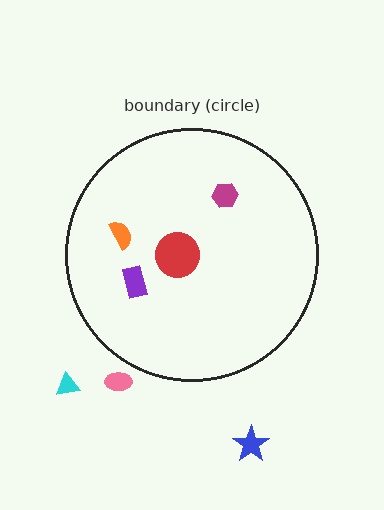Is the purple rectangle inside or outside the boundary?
Inside.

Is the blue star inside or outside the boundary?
Outside.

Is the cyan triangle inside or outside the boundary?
Outside.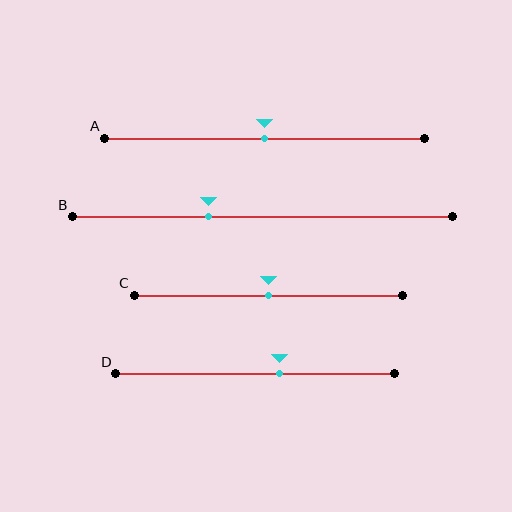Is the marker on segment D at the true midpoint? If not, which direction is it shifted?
No, the marker on segment D is shifted to the right by about 9% of the segment length.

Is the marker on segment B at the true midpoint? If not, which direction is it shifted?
No, the marker on segment B is shifted to the left by about 14% of the segment length.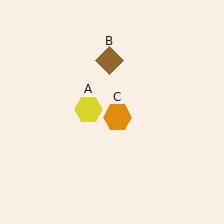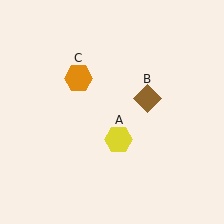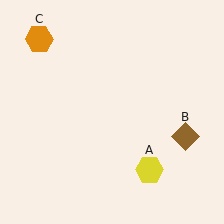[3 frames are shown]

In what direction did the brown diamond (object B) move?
The brown diamond (object B) moved down and to the right.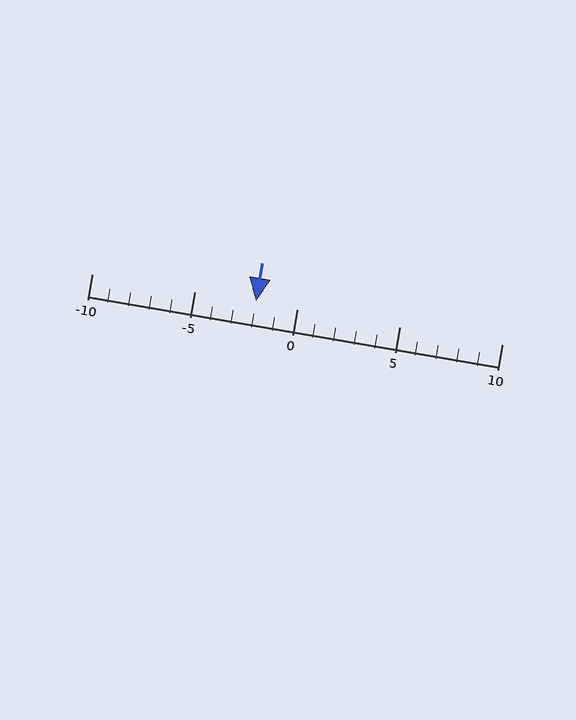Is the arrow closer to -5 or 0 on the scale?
The arrow is closer to 0.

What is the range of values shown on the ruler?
The ruler shows values from -10 to 10.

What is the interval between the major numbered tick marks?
The major tick marks are spaced 5 units apart.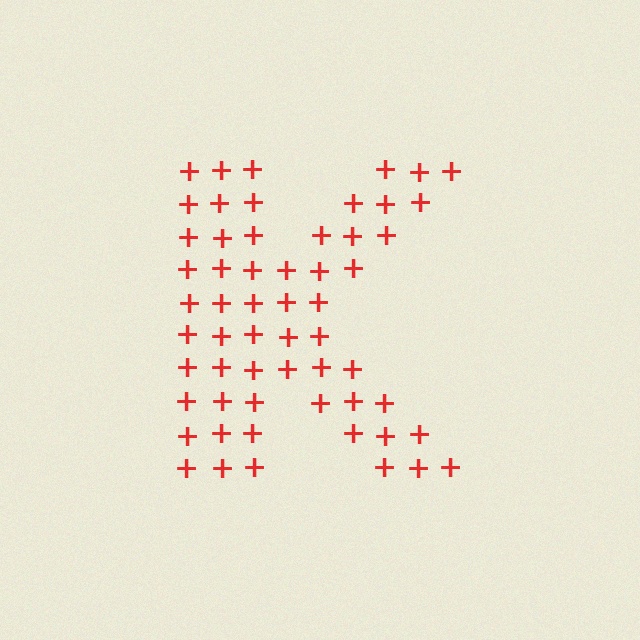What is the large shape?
The large shape is the letter K.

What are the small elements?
The small elements are plus signs.